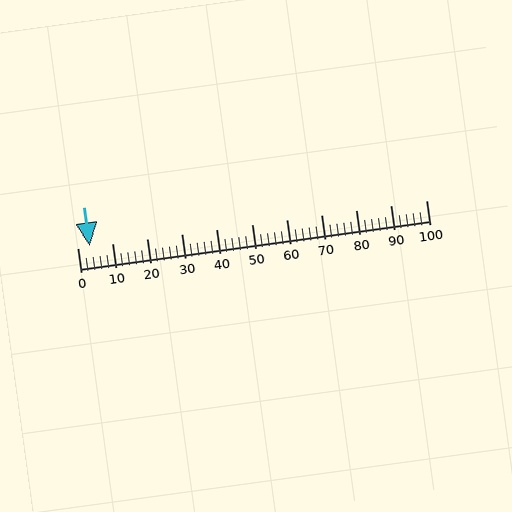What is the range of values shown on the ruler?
The ruler shows values from 0 to 100.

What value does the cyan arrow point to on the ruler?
The cyan arrow points to approximately 4.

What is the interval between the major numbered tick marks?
The major tick marks are spaced 10 units apart.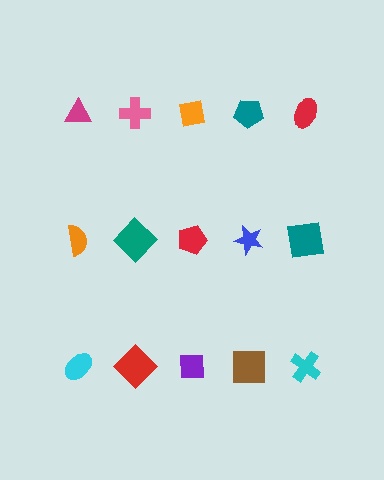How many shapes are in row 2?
5 shapes.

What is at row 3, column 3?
A purple square.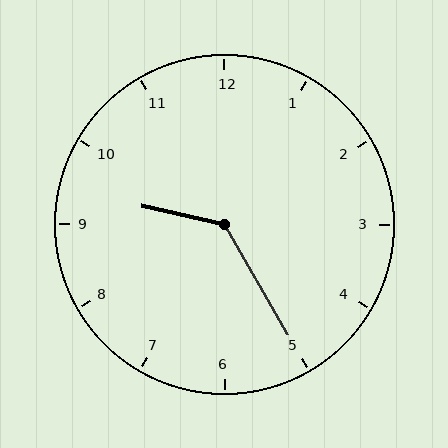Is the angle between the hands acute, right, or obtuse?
It is obtuse.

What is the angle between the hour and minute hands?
Approximately 132 degrees.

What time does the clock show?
9:25.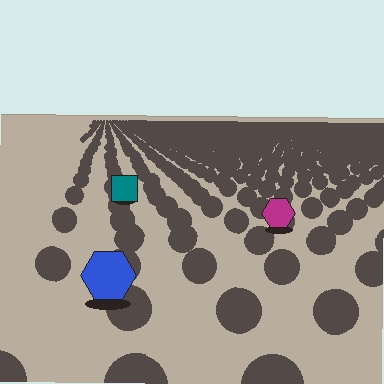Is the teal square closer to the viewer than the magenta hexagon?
No. The magenta hexagon is closer — you can tell from the texture gradient: the ground texture is coarser near it.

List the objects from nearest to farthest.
From nearest to farthest: the blue hexagon, the magenta hexagon, the teal square.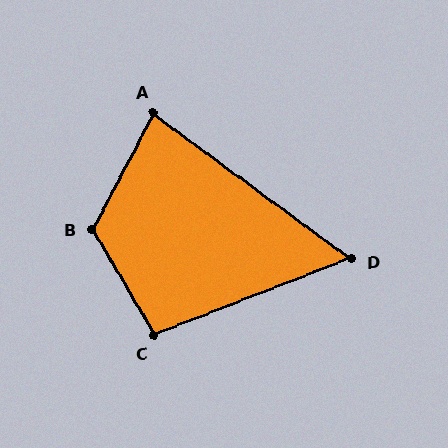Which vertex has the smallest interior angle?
D, at approximately 58 degrees.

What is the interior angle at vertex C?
Approximately 99 degrees (obtuse).